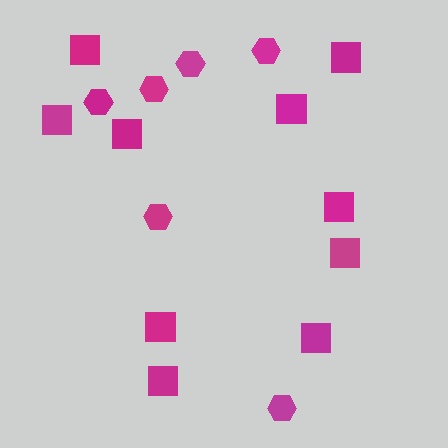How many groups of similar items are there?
There are 2 groups: one group of squares (10) and one group of hexagons (6).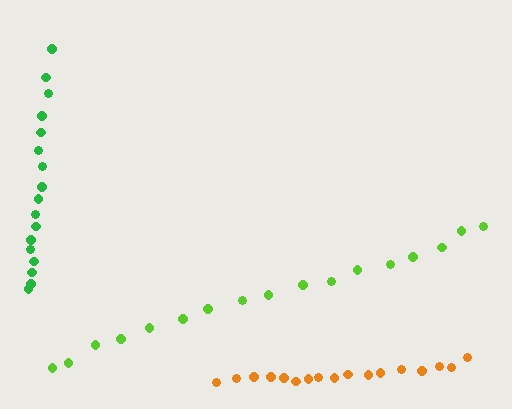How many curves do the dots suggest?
There are 3 distinct paths.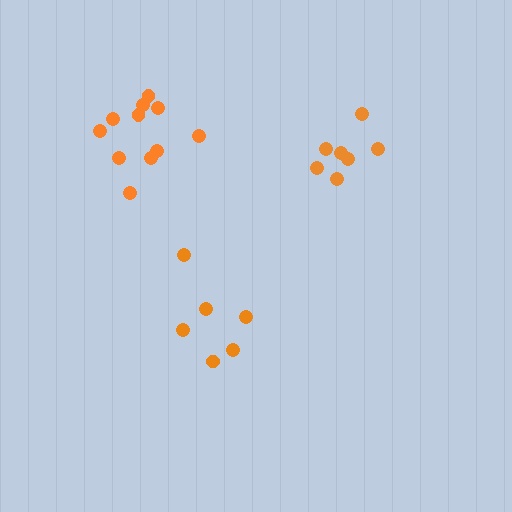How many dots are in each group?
Group 1: 7 dots, Group 2: 11 dots, Group 3: 6 dots (24 total).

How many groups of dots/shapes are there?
There are 3 groups.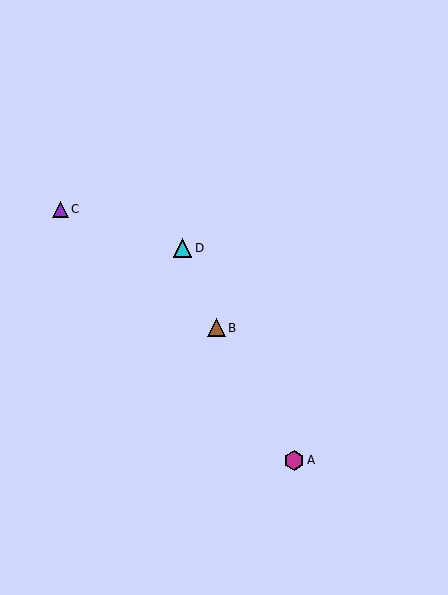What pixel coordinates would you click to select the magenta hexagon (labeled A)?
Click at (294, 460) to select the magenta hexagon A.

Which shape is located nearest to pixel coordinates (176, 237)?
The cyan triangle (labeled D) at (182, 248) is nearest to that location.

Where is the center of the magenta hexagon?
The center of the magenta hexagon is at (294, 460).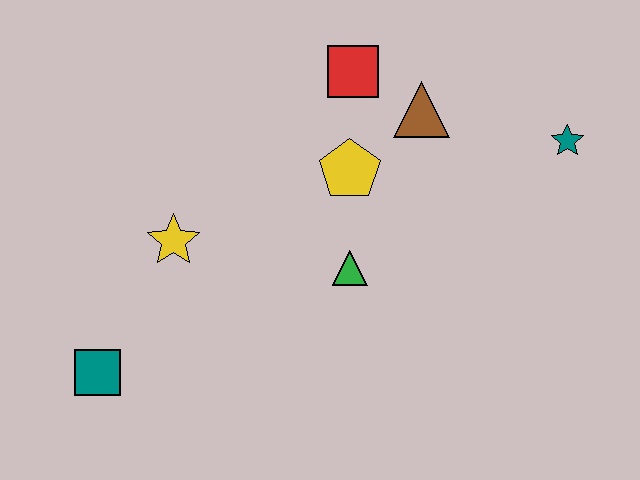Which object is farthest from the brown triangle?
The teal square is farthest from the brown triangle.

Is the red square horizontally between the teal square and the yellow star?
No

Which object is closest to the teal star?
The brown triangle is closest to the teal star.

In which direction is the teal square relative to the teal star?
The teal square is to the left of the teal star.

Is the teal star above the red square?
No